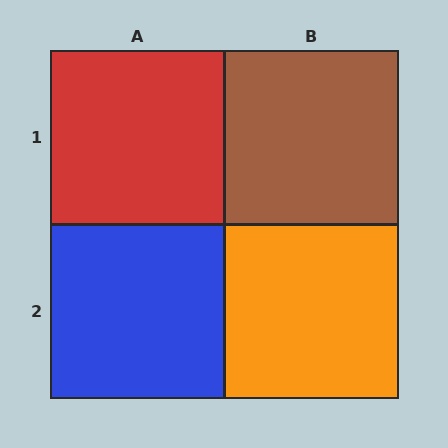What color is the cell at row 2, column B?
Orange.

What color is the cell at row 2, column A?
Blue.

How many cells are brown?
1 cell is brown.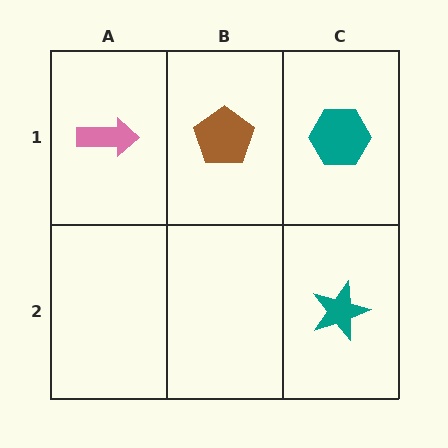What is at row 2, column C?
A teal star.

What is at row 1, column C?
A teal hexagon.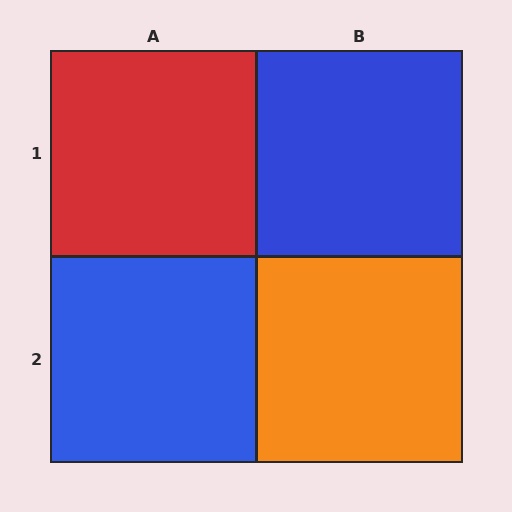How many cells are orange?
1 cell is orange.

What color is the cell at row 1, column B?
Blue.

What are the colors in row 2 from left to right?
Blue, orange.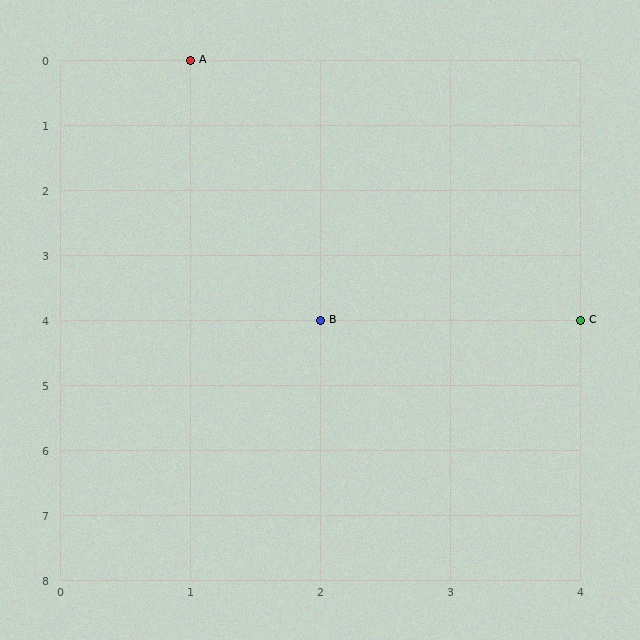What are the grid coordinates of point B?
Point B is at grid coordinates (2, 4).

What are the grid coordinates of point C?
Point C is at grid coordinates (4, 4).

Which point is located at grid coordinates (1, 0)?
Point A is at (1, 0).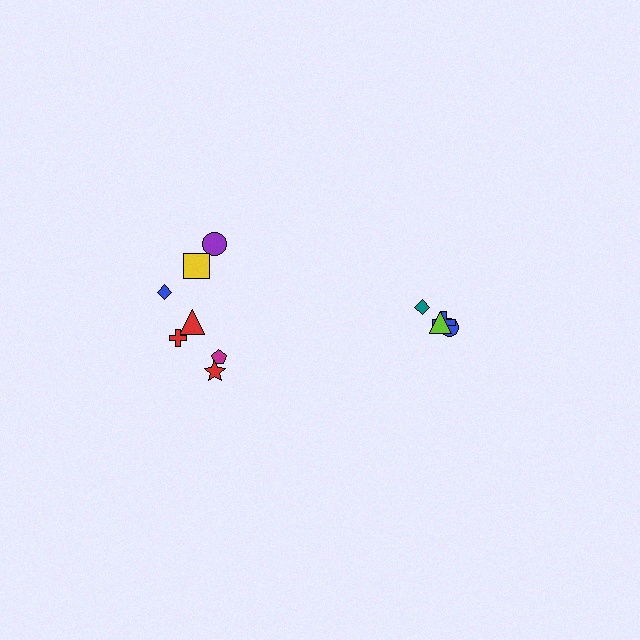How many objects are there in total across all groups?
There are 11 objects.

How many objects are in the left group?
There are 7 objects.